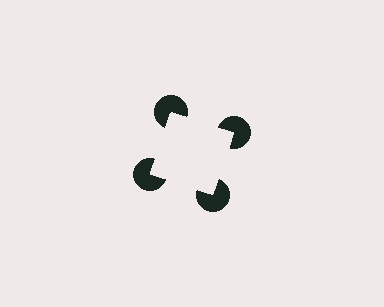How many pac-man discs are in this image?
There are 4 — one at each vertex of the illusory square.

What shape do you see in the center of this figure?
An illusory square — its edges are inferred from the aligned wedge cuts in the pac-man discs, not physically drawn.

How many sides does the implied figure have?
4 sides.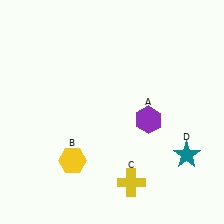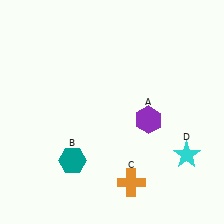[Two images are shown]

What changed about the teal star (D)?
In Image 1, D is teal. In Image 2, it changed to cyan.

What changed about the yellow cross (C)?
In Image 1, C is yellow. In Image 2, it changed to orange.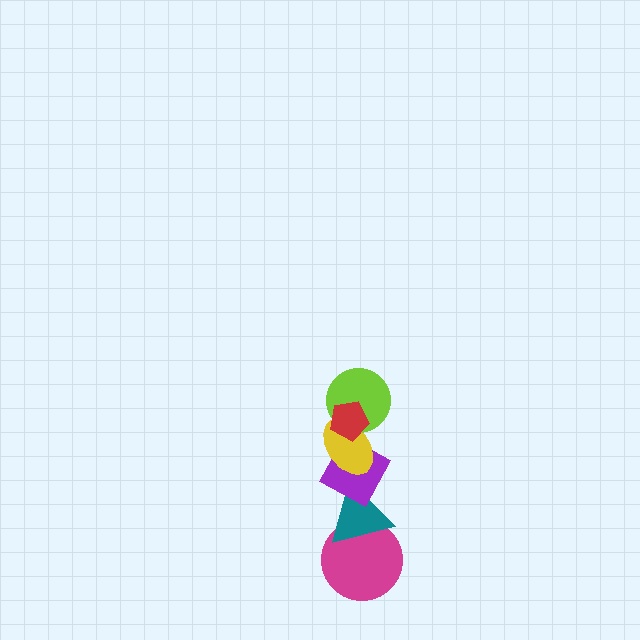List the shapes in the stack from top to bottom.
From top to bottom: the red pentagon, the lime circle, the yellow ellipse, the purple diamond, the teal triangle, the magenta circle.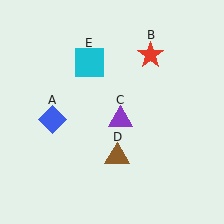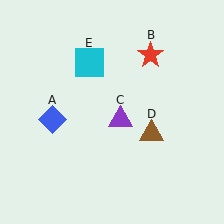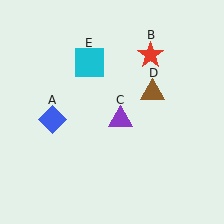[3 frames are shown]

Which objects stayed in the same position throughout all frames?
Blue diamond (object A) and red star (object B) and purple triangle (object C) and cyan square (object E) remained stationary.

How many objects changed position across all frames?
1 object changed position: brown triangle (object D).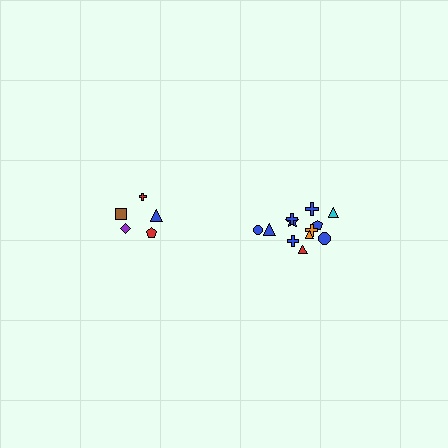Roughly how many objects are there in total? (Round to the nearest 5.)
Roughly 15 objects in total.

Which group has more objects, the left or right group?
The right group.